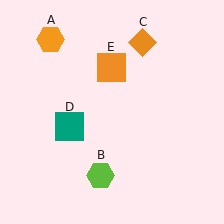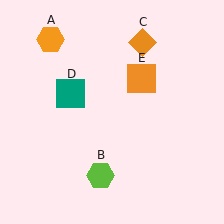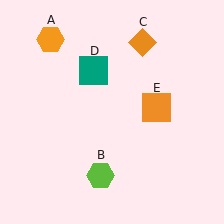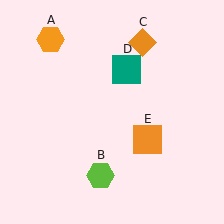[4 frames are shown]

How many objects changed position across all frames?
2 objects changed position: teal square (object D), orange square (object E).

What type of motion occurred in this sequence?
The teal square (object D), orange square (object E) rotated clockwise around the center of the scene.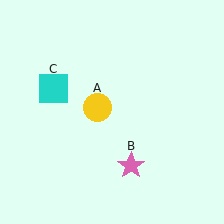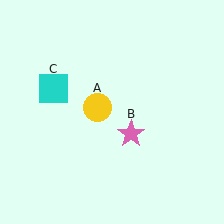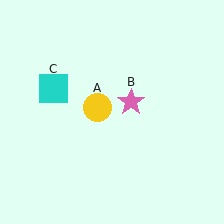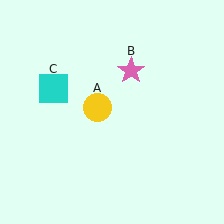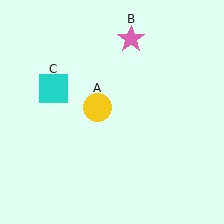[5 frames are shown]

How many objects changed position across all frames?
1 object changed position: pink star (object B).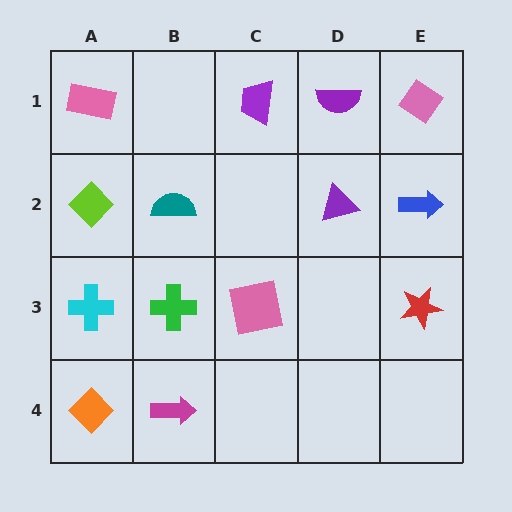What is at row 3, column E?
A red star.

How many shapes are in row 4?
2 shapes.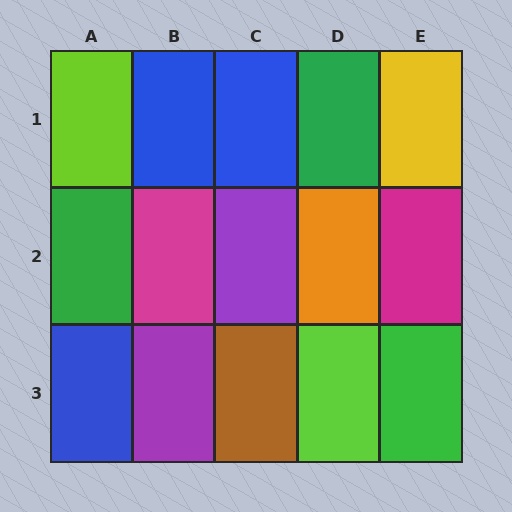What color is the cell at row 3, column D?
Lime.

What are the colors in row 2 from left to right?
Green, magenta, purple, orange, magenta.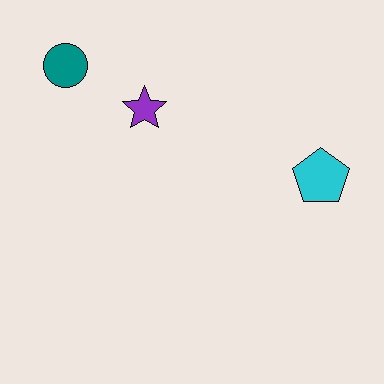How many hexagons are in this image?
There are no hexagons.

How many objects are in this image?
There are 3 objects.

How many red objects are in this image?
There are no red objects.